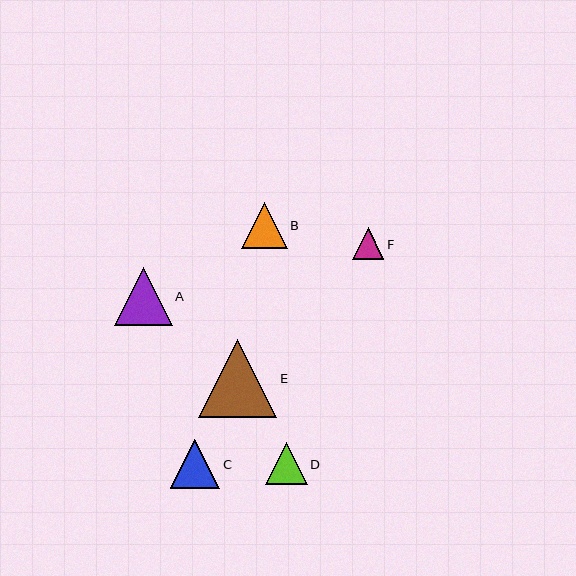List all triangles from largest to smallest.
From largest to smallest: E, A, C, B, D, F.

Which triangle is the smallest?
Triangle F is the smallest with a size of approximately 31 pixels.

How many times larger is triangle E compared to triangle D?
Triangle E is approximately 1.9 times the size of triangle D.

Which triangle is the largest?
Triangle E is the largest with a size of approximately 78 pixels.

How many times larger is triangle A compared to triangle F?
Triangle A is approximately 1.8 times the size of triangle F.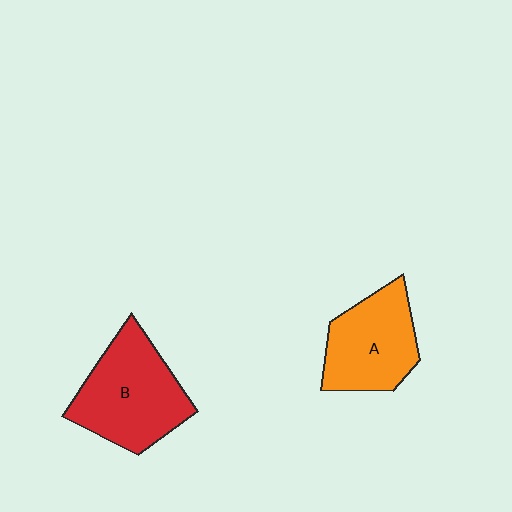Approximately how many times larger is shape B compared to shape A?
Approximately 1.2 times.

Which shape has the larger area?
Shape B (red).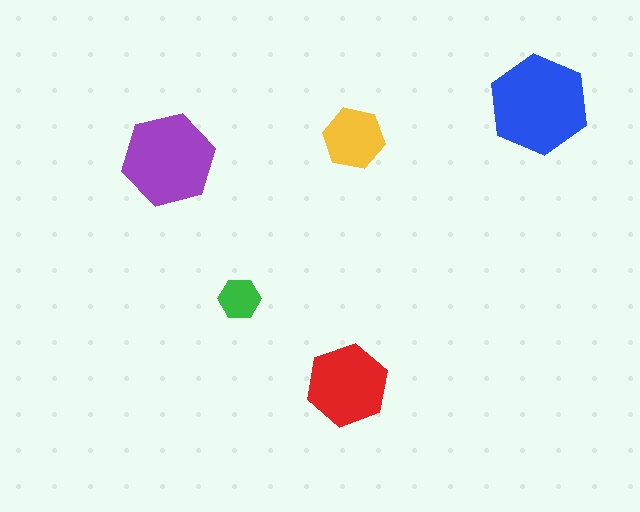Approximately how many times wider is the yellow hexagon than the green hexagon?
About 1.5 times wider.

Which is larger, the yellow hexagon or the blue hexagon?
The blue one.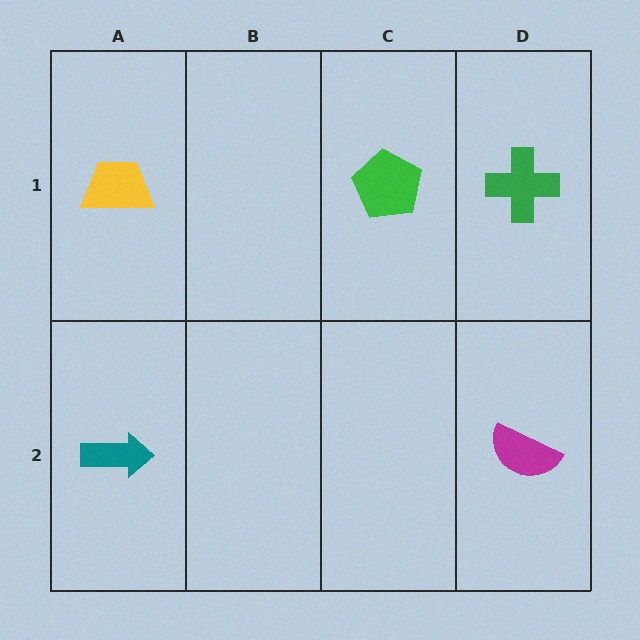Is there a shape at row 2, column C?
No, that cell is empty.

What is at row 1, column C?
A green pentagon.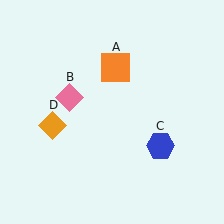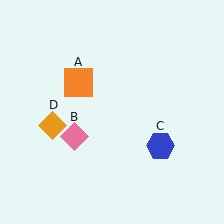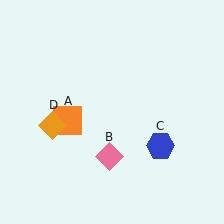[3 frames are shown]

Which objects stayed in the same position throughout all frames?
Blue hexagon (object C) and orange diamond (object D) remained stationary.